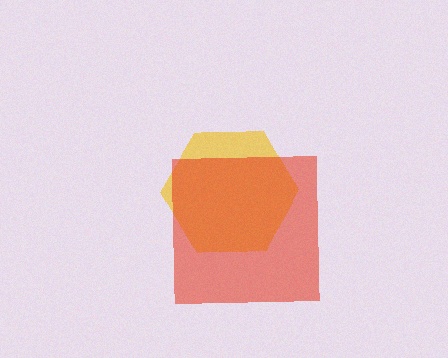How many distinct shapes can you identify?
There are 2 distinct shapes: a yellow hexagon, a red square.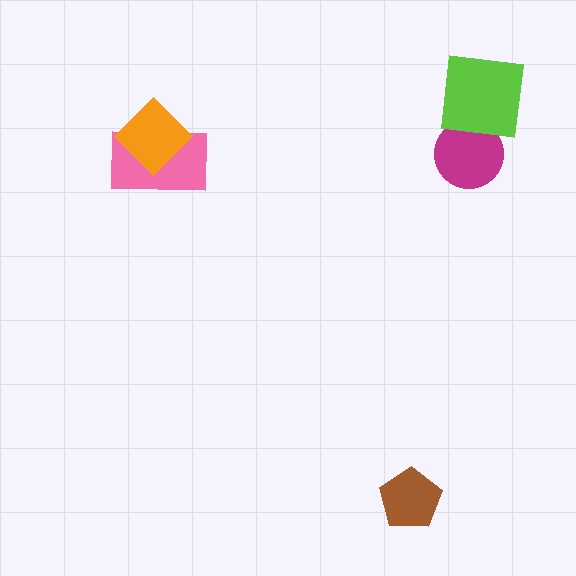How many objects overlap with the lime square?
1 object overlaps with the lime square.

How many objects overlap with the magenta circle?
1 object overlaps with the magenta circle.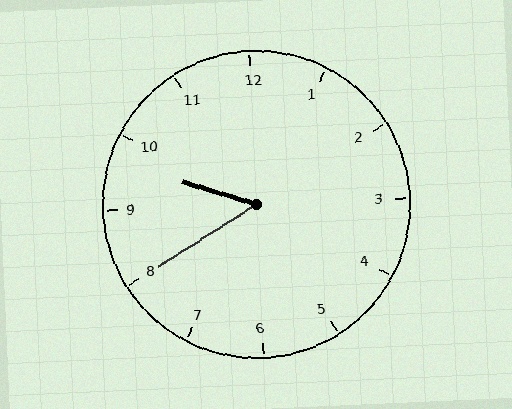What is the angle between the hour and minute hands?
Approximately 50 degrees.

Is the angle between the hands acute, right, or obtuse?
It is acute.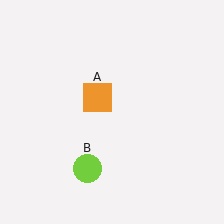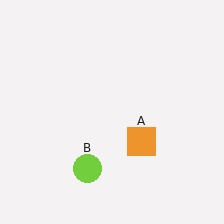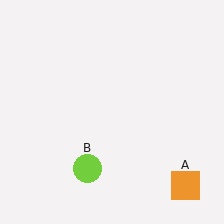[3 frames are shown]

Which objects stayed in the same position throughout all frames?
Lime circle (object B) remained stationary.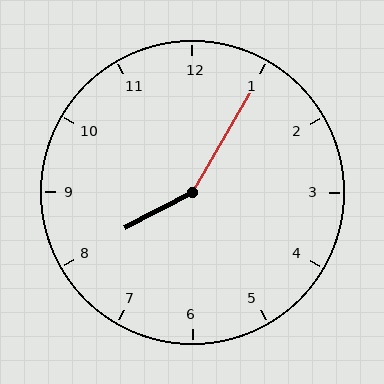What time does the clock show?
8:05.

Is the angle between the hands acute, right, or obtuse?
It is obtuse.